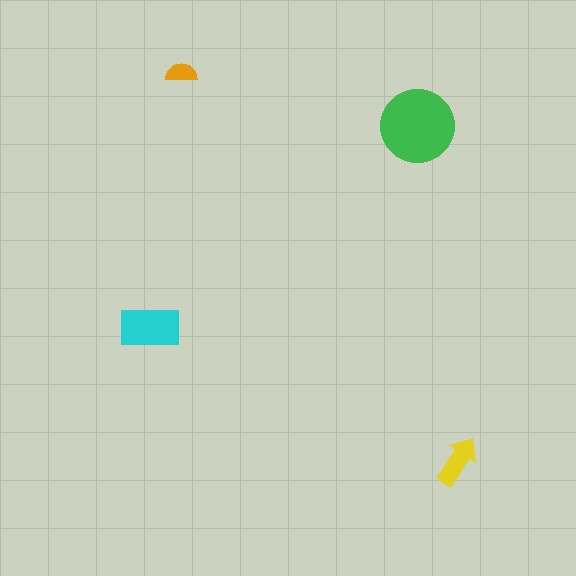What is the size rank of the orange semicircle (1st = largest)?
4th.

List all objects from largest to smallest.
The green circle, the cyan rectangle, the yellow arrow, the orange semicircle.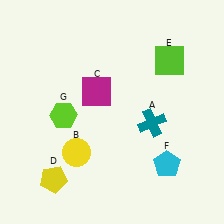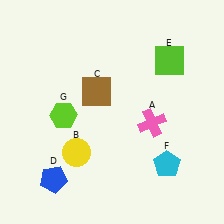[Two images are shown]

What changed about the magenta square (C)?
In Image 1, C is magenta. In Image 2, it changed to brown.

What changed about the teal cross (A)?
In Image 1, A is teal. In Image 2, it changed to pink.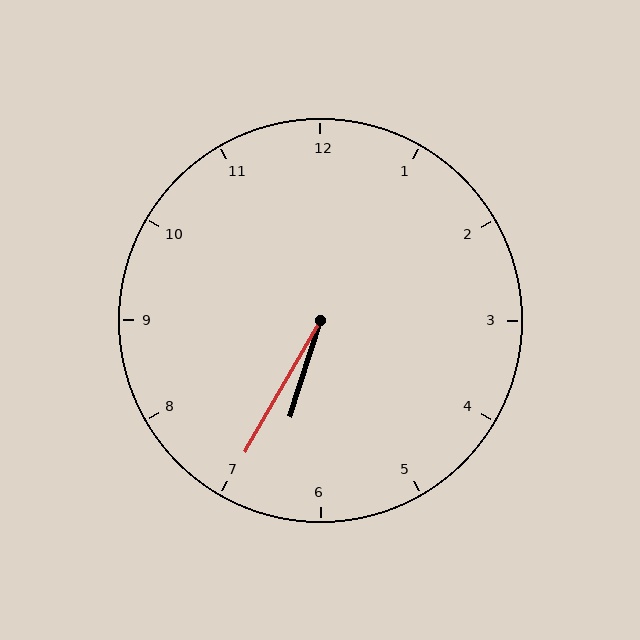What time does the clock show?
6:35.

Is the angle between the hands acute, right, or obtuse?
It is acute.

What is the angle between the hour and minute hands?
Approximately 12 degrees.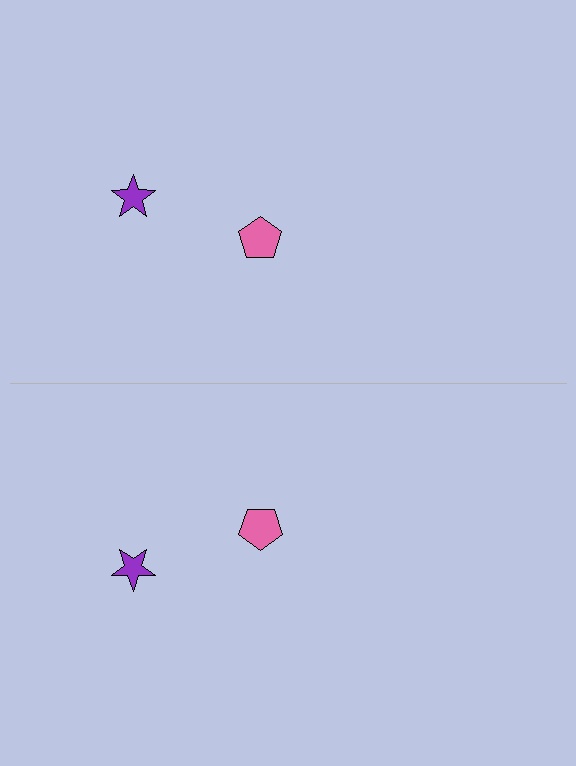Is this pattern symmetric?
Yes, this pattern has bilateral (reflection) symmetry.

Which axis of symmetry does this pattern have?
The pattern has a horizontal axis of symmetry running through the center of the image.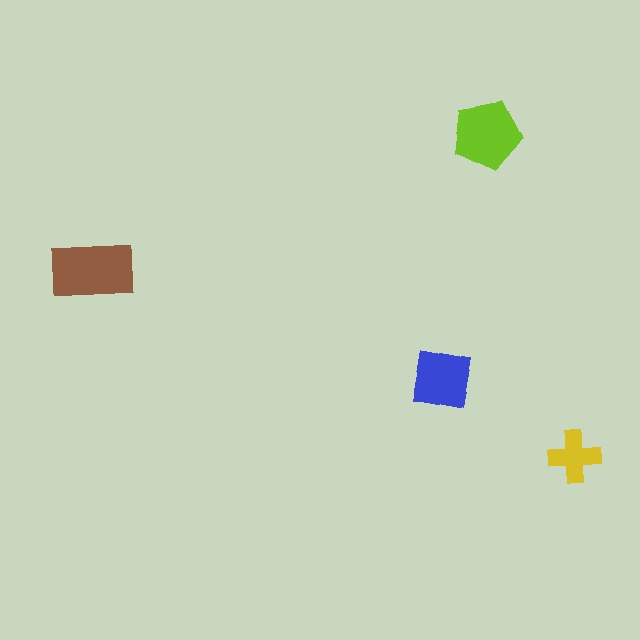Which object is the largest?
The brown rectangle.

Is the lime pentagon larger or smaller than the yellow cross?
Larger.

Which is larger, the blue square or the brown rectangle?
The brown rectangle.